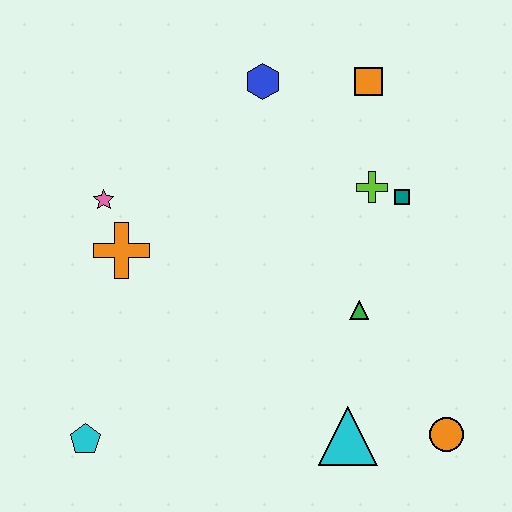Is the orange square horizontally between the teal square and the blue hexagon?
Yes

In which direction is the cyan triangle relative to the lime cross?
The cyan triangle is below the lime cross.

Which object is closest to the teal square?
The lime cross is closest to the teal square.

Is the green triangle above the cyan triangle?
Yes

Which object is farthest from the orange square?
The cyan pentagon is farthest from the orange square.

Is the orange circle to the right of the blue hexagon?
Yes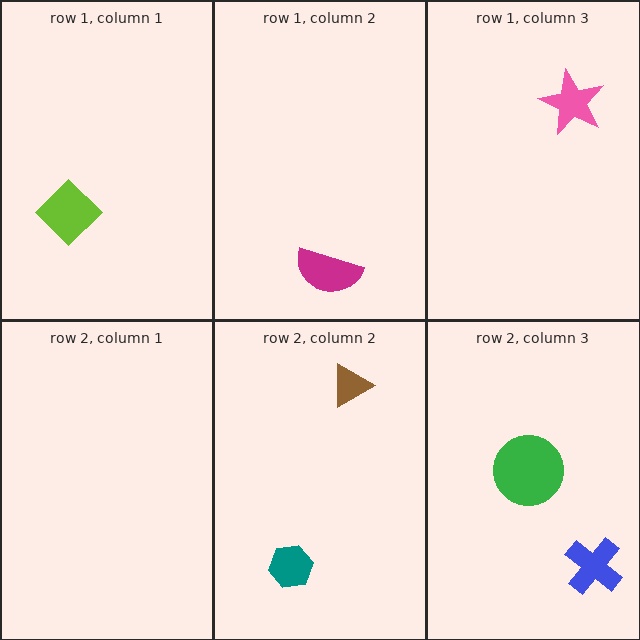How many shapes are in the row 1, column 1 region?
1.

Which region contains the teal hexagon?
The row 2, column 2 region.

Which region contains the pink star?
The row 1, column 3 region.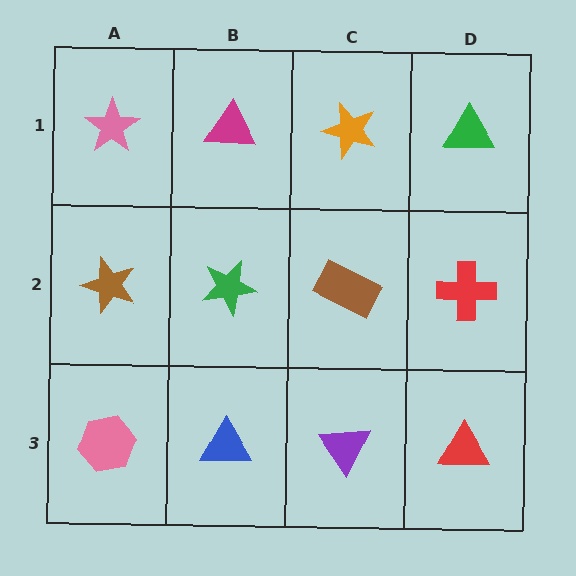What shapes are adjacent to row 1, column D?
A red cross (row 2, column D), an orange star (row 1, column C).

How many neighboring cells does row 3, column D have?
2.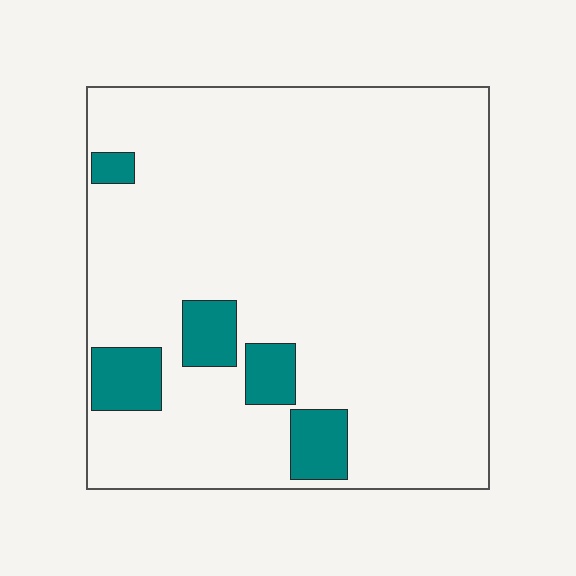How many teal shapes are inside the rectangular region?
5.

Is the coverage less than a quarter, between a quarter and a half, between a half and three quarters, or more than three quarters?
Less than a quarter.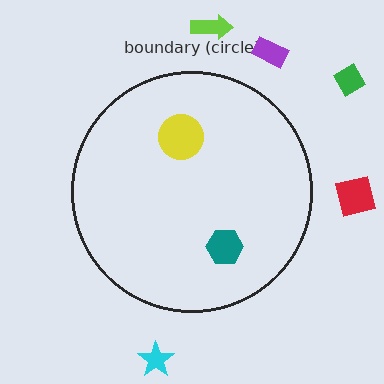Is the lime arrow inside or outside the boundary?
Outside.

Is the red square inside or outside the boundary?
Outside.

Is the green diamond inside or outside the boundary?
Outside.